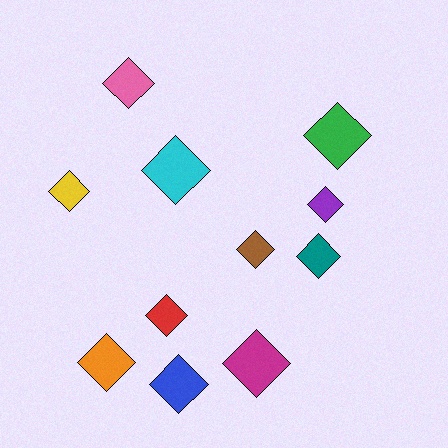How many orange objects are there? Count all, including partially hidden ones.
There is 1 orange object.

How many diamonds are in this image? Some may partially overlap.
There are 11 diamonds.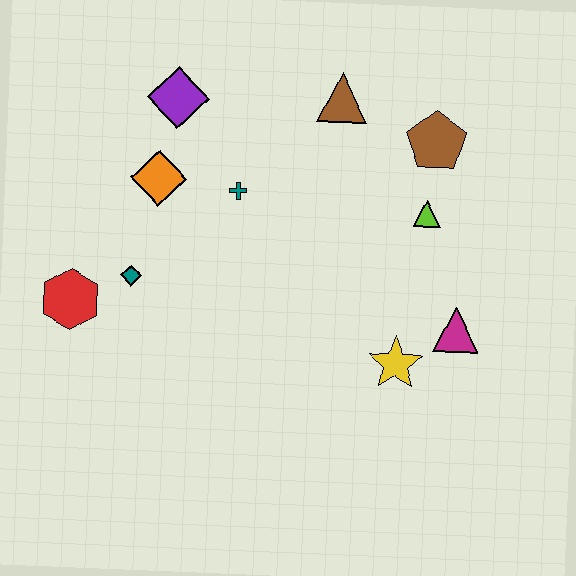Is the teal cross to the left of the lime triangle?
Yes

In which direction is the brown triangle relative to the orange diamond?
The brown triangle is to the right of the orange diamond.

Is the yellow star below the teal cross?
Yes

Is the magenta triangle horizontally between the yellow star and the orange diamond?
No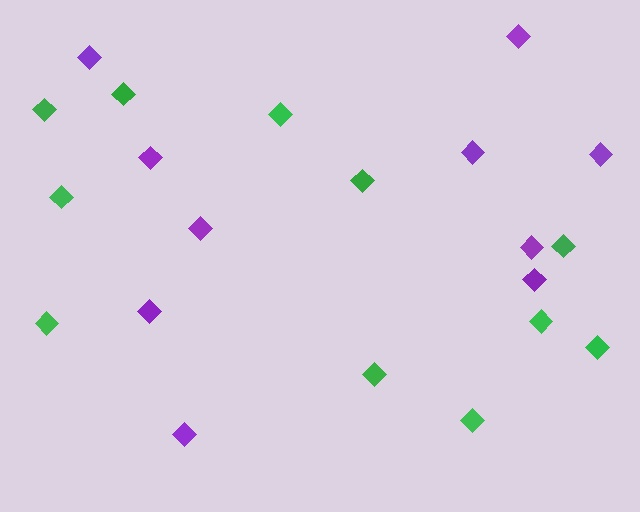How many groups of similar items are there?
There are 2 groups: one group of purple diamonds (10) and one group of green diamonds (11).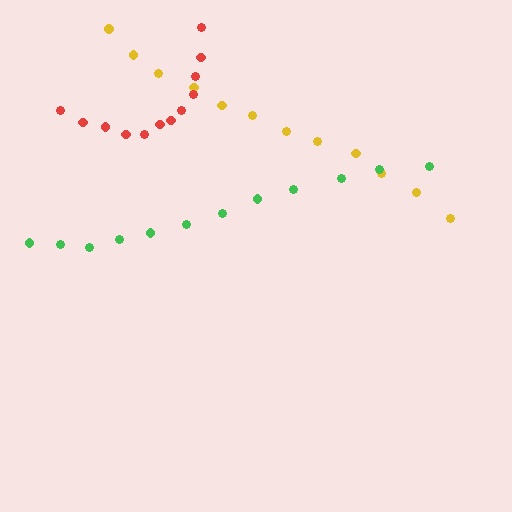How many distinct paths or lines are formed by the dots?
There are 3 distinct paths.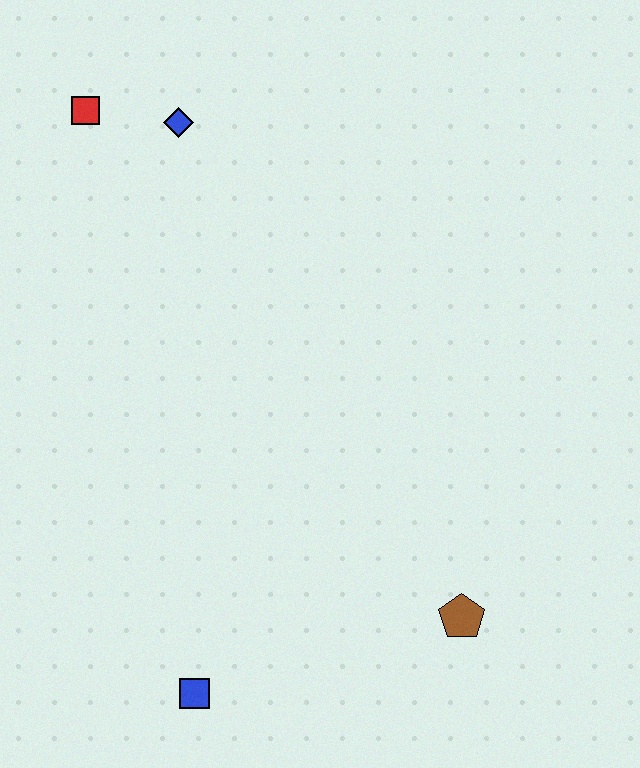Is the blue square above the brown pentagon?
No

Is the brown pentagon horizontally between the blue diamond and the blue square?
No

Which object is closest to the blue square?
The brown pentagon is closest to the blue square.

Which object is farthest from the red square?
The brown pentagon is farthest from the red square.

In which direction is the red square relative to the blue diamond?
The red square is to the left of the blue diamond.